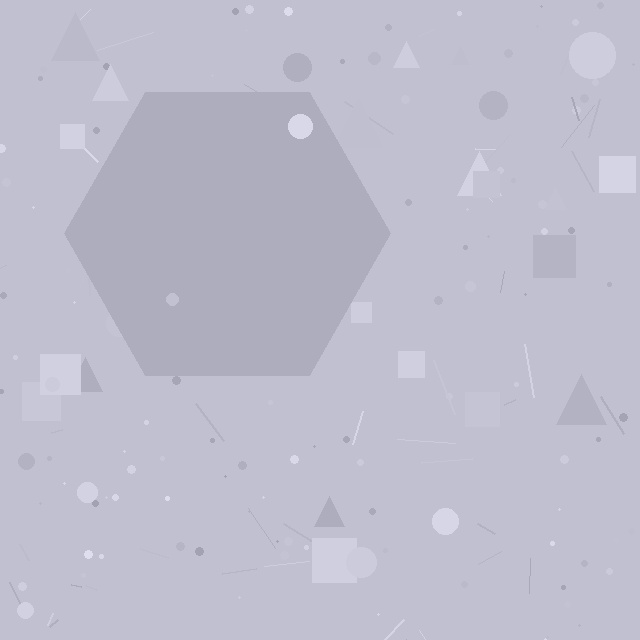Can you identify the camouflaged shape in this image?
The camouflaged shape is a hexagon.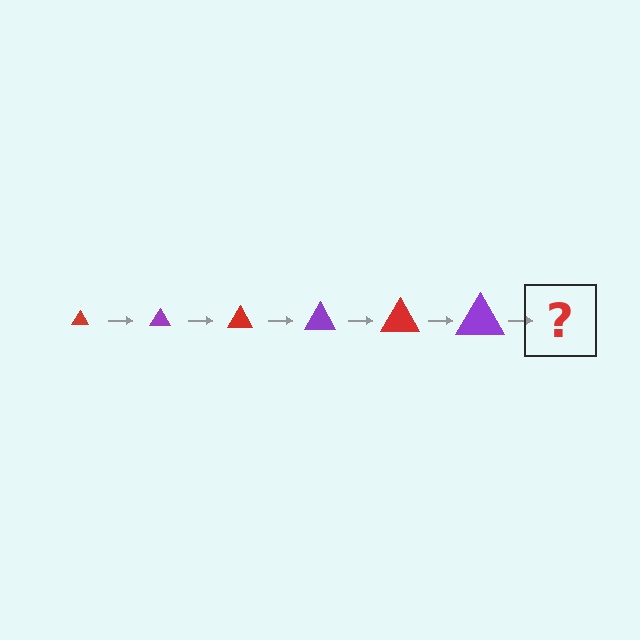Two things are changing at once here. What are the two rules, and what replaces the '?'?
The two rules are that the triangle grows larger each step and the color cycles through red and purple. The '?' should be a red triangle, larger than the previous one.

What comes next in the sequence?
The next element should be a red triangle, larger than the previous one.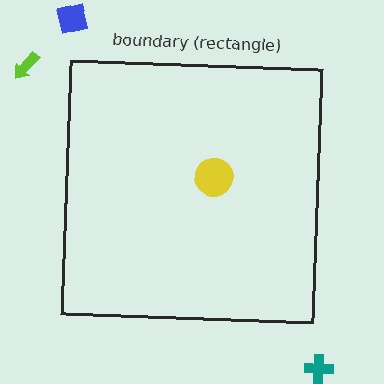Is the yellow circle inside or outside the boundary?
Inside.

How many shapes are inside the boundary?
1 inside, 3 outside.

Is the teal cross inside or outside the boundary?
Outside.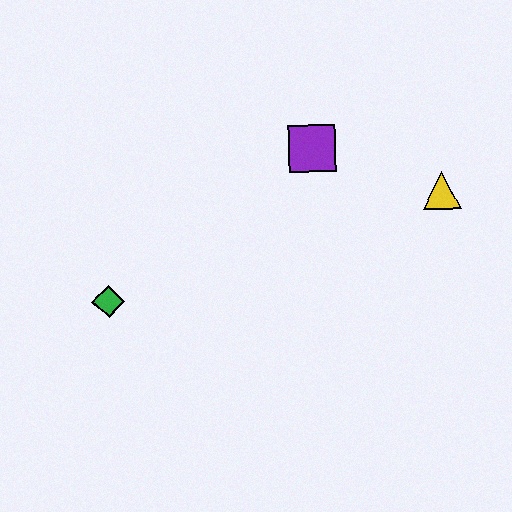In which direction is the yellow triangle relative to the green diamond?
The yellow triangle is to the right of the green diamond.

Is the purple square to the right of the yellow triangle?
No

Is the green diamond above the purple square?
No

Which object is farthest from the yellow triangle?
The green diamond is farthest from the yellow triangle.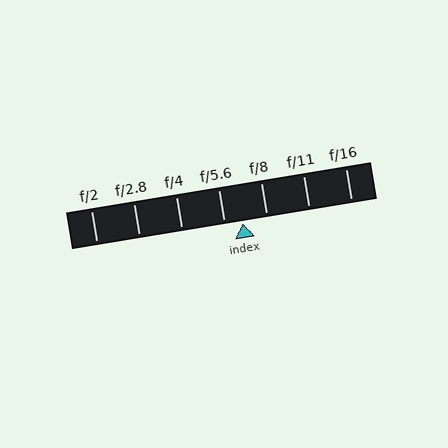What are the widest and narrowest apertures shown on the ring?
The widest aperture shown is f/2 and the narrowest is f/16.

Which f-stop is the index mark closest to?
The index mark is closest to f/5.6.